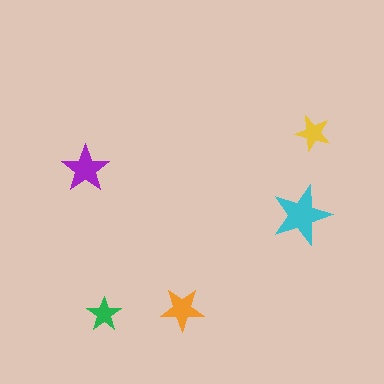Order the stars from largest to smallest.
the cyan one, the purple one, the orange one, the yellow one, the green one.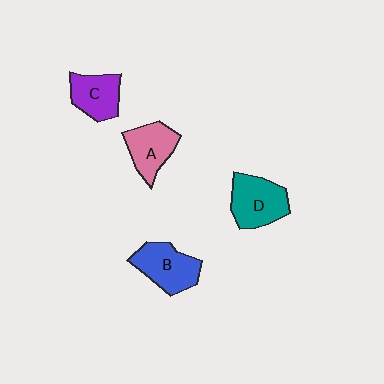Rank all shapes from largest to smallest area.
From largest to smallest: D (teal), B (blue), A (pink), C (purple).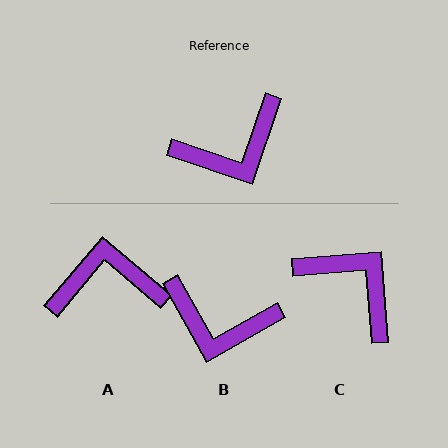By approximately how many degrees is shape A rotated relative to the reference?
Approximately 158 degrees counter-clockwise.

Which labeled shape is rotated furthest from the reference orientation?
A, about 158 degrees away.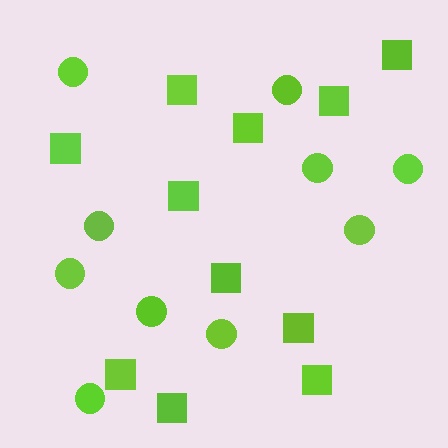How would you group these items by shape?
There are 2 groups: one group of squares (11) and one group of circles (10).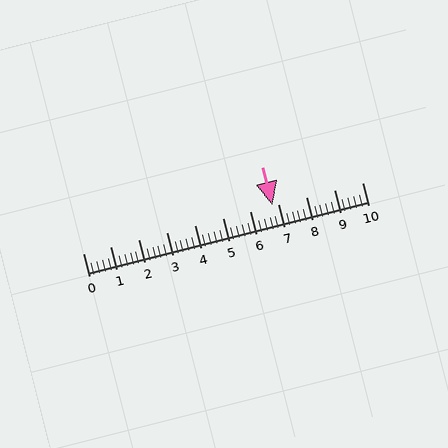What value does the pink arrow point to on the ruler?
The pink arrow points to approximately 6.8.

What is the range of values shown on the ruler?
The ruler shows values from 0 to 10.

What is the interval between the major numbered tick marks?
The major tick marks are spaced 1 units apart.